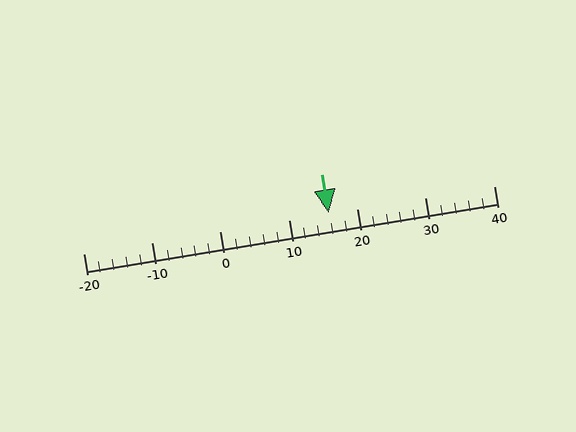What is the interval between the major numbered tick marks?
The major tick marks are spaced 10 units apart.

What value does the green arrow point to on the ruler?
The green arrow points to approximately 16.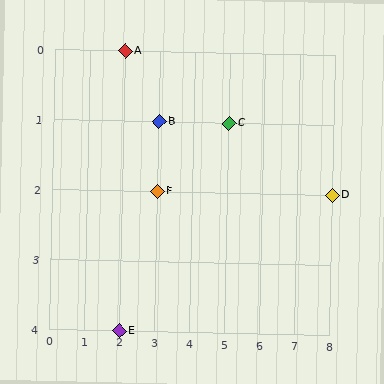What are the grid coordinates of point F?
Point F is at grid coordinates (3, 2).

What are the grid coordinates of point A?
Point A is at grid coordinates (2, 0).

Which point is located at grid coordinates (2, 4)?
Point E is at (2, 4).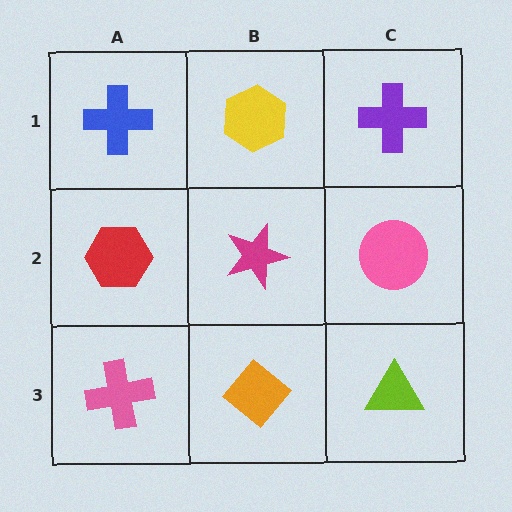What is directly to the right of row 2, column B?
A pink circle.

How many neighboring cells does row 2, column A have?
3.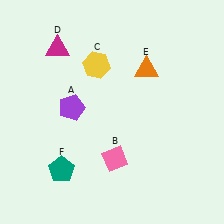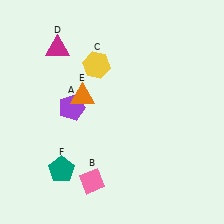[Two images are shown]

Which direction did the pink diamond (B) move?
The pink diamond (B) moved left.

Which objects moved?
The objects that moved are: the pink diamond (B), the orange triangle (E).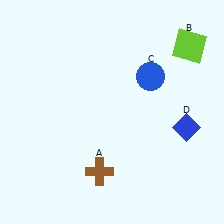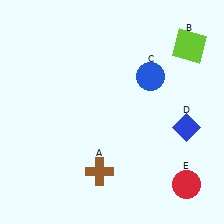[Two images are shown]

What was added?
A red circle (E) was added in Image 2.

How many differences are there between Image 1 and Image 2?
There is 1 difference between the two images.